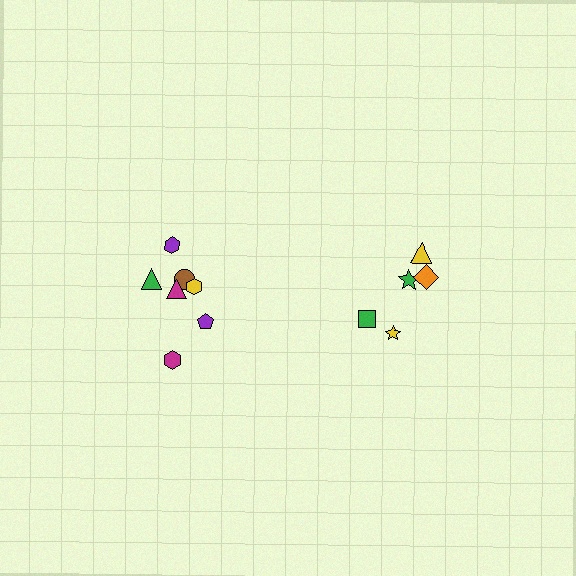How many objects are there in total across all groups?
There are 12 objects.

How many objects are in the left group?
There are 7 objects.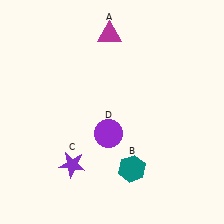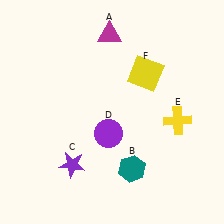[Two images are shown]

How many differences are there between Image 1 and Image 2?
There are 2 differences between the two images.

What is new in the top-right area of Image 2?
A yellow square (F) was added in the top-right area of Image 2.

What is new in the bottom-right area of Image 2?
A yellow cross (E) was added in the bottom-right area of Image 2.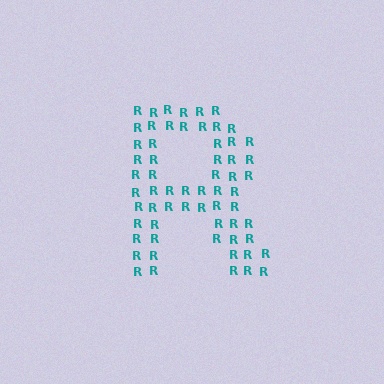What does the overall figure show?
The overall figure shows the letter R.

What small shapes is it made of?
It is made of small letter R's.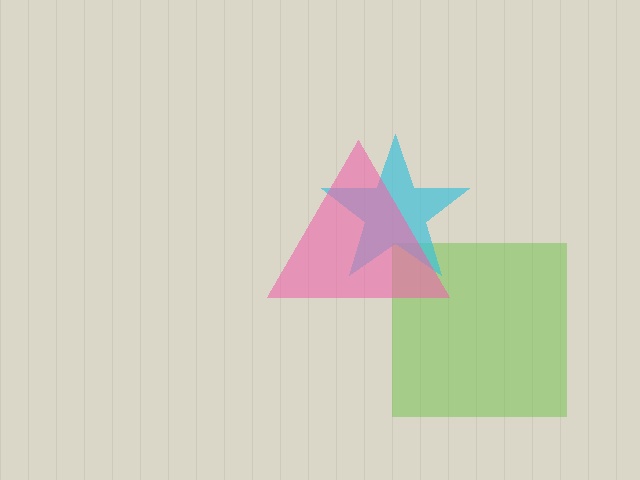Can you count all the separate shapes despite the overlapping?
Yes, there are 3 separate shapes.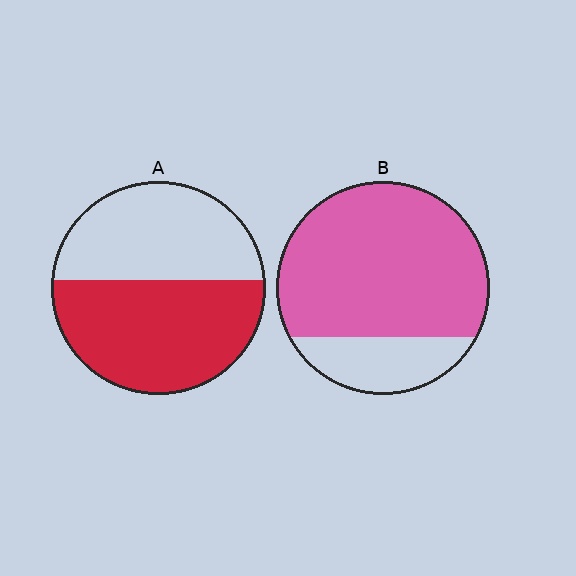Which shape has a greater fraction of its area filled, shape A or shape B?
Shape B.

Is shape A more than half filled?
Yes.